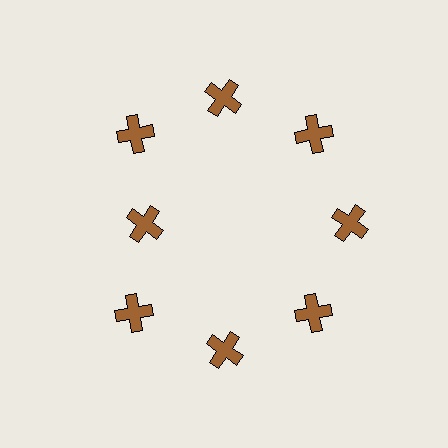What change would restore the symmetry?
The symmetry would be restored by moving it outward, back onto the ring so that all 8 crosses sit at equal angles and equal distance from the center.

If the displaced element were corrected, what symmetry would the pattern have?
It would have 8-fold rotational symmetry — the pattern would map onto itself every 45 degrees.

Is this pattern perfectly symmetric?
No. The 8 brown crosses are arranged in a ring, but one element near the 9 o'clock position is pulled inward toward the center, breaking the 8-fold rotational symmetry.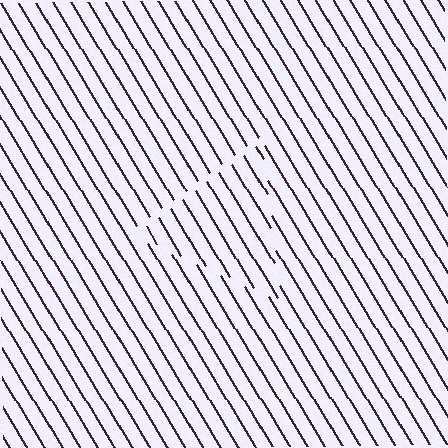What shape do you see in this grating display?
An illusory triangle. The interior of the shape contains the same grating, shifted by half a period — the contour is defined by the phase discontinuity where line-ends from the inner and outer gratings abut.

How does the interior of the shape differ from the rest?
The interior of the shape contains the same grating, shifted by half a period — the contour is defined by the phase discontinuity where line-ends from the inner and outer gratings abut.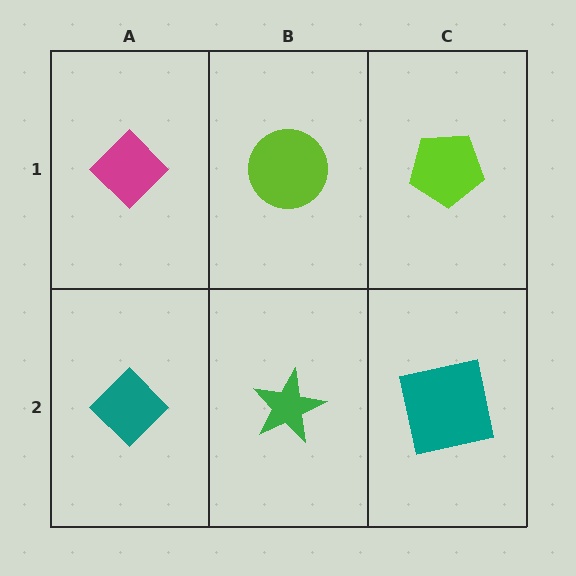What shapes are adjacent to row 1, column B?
A green star (row 2, column B), a magenta diamond (row 1, column A), a lime pentagon (row 1, column C).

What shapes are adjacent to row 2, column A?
A magenta diamond (row 1, column A), a green star (row 2, column B).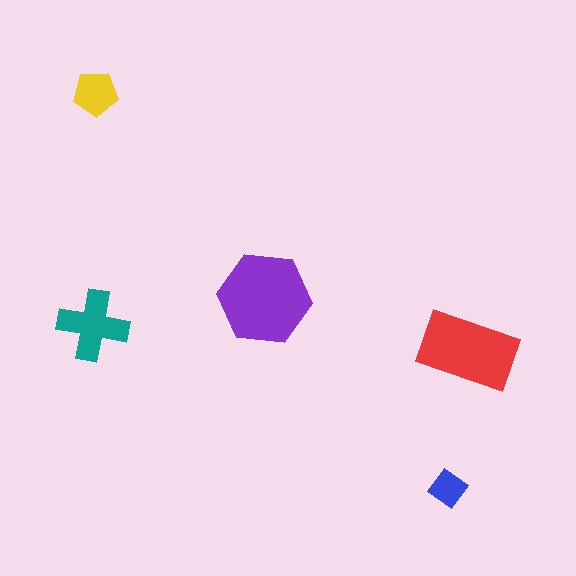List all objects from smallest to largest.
The blue diamond, the yellow pentagon, the teal cross, the red rectangle, the purple hexagon.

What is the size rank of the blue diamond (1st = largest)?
5th.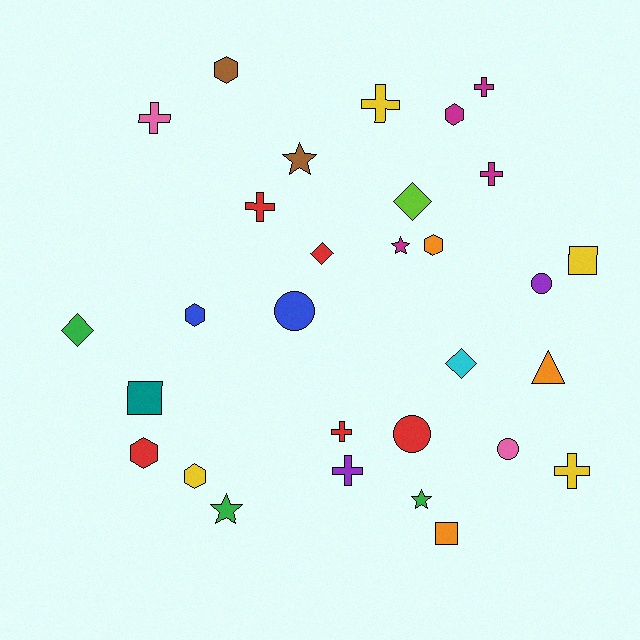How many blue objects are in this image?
There are 2 blue objects.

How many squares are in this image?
There are 3 squares.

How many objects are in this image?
There are 30 objects.